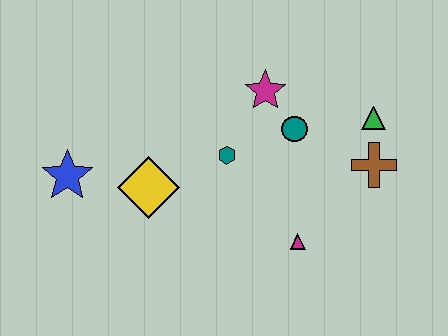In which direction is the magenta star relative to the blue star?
The magenta star is to the right of the blue star.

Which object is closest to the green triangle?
The brown cross is closest to the green triangle.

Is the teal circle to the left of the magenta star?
No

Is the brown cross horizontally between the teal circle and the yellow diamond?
No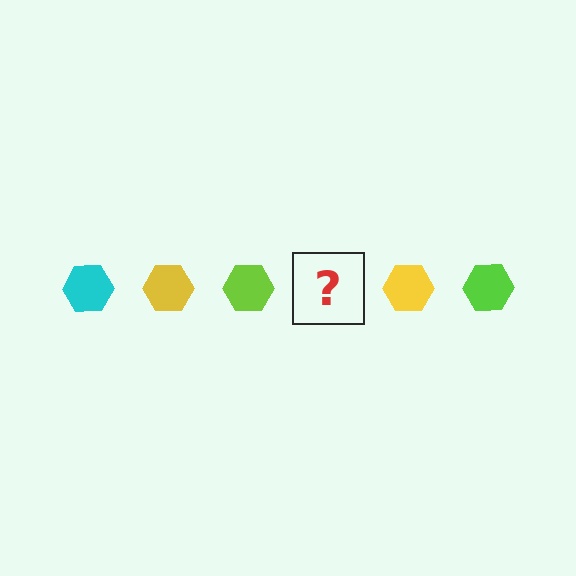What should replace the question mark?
The question mark should be replaced with a cyan hexagon.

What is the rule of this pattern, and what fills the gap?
The rule is that the pattern cycles through cyan, yellow, lime hexagons. The gap should be filled with a cyan hexagon.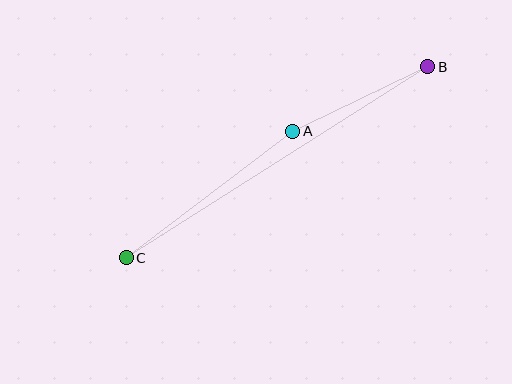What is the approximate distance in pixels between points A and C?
The distance between A and C is approximately 209 pixels.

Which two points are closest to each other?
Points A and B are closest to each other.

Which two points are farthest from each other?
Points B and C are farthest from each other.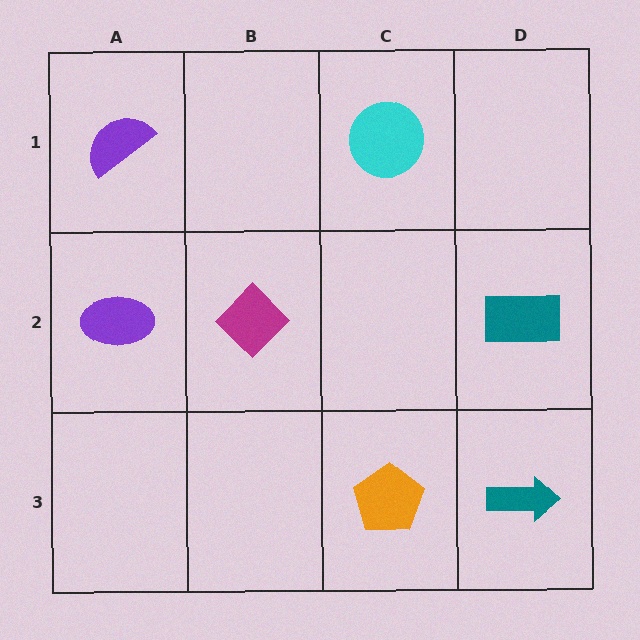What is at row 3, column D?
A teal arrow.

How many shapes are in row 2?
3 shapes.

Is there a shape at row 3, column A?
No, that cell is empty.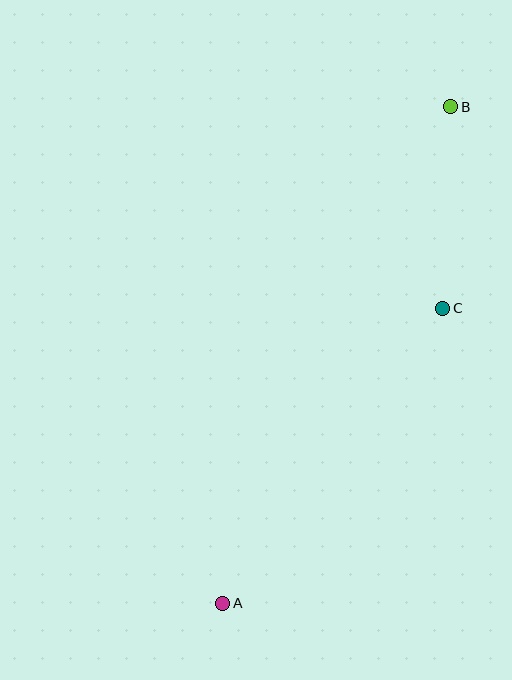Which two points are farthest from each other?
Points A and B are farthest from each other.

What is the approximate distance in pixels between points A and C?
The distance between A and C is approximately 368 pixels.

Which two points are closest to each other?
Points B and C are closest to each other.